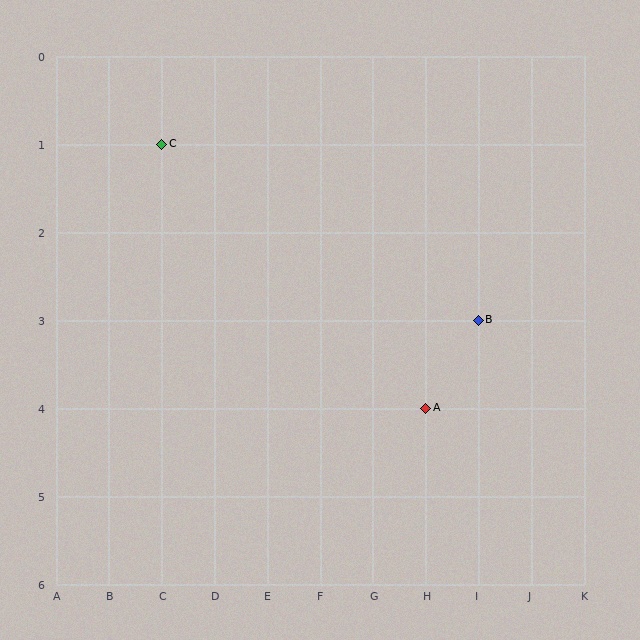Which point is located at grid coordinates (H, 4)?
Point A is at (H, 4).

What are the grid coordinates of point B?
Point B is at grid coordinates (I, 3).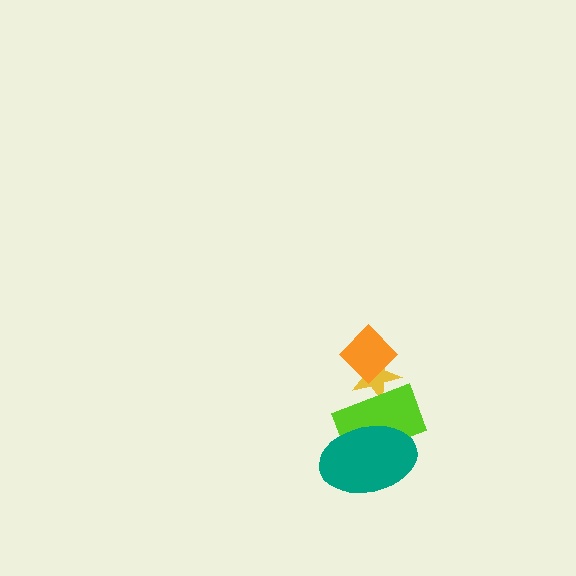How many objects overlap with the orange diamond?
1 object overlaps with the orange diamond.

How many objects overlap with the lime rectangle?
2 objects overlap with the lime rectangle.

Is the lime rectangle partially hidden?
Yes, it is partially covered by another shape.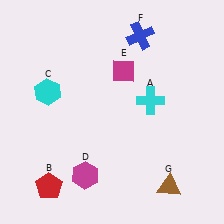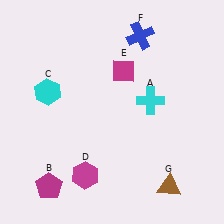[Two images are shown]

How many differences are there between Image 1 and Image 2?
There is 1 difference between the two images.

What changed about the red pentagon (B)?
In Image 1, B is red. In Image 2, it changed to magenta.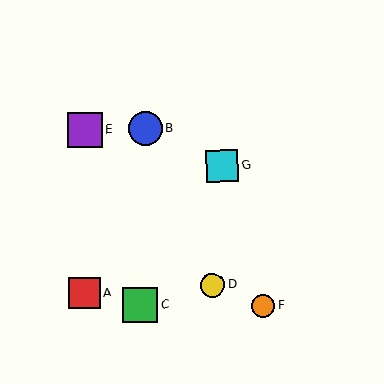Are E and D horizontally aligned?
No, E is at y≈130 and D is at y≈285.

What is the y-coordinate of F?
Object F is at y≈305.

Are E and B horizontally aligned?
Yes, both are at y≈130.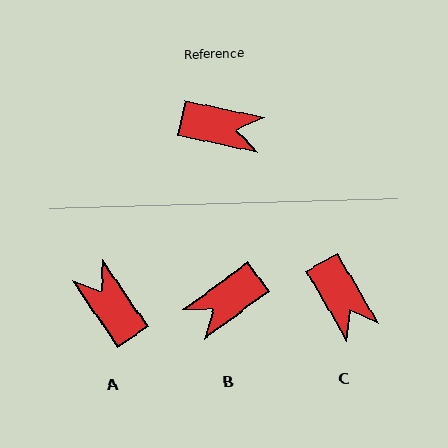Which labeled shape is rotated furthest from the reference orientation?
A, about 137 degrees away.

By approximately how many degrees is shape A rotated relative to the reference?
Approximately 137 degrees counter-clockwise.